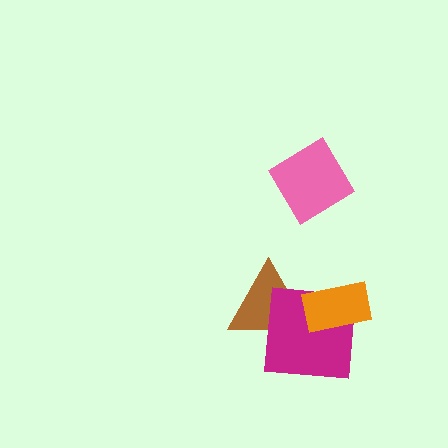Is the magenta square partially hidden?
Yes, it is partially covered by another shape.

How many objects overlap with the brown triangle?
2 objects overlap with the brown triangle.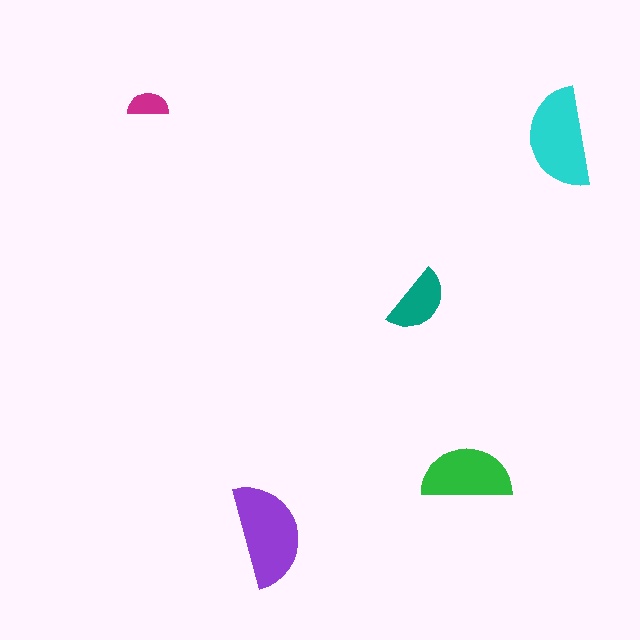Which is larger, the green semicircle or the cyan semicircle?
The cyan one.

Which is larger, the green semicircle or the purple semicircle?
The purple one.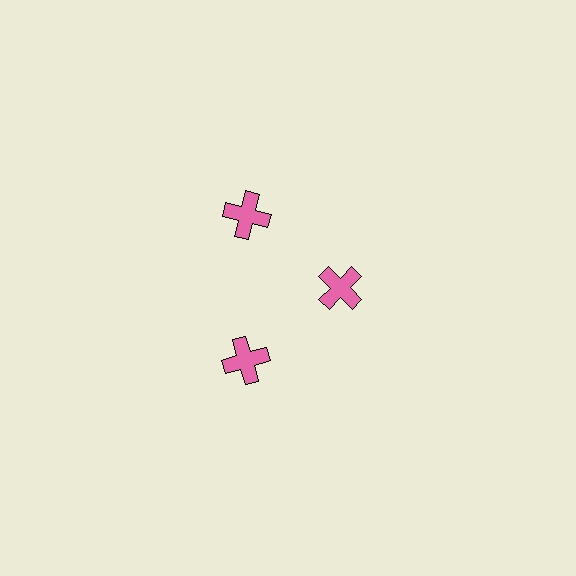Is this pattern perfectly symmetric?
No. The 3 pink crosses are arranged in a ring, but one element near the 3 o'clock position is pulled inward toward the center, breaking the 3-fold rotational symmetry.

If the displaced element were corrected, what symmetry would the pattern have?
It would have 3-fold rotational symmetry — the pattern would map onto itself every 120 degrees.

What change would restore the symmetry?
The symmetry would be restored by moving it outward, back onto the ring so that all 3 crosses sit at equal angles and equal distance from the center.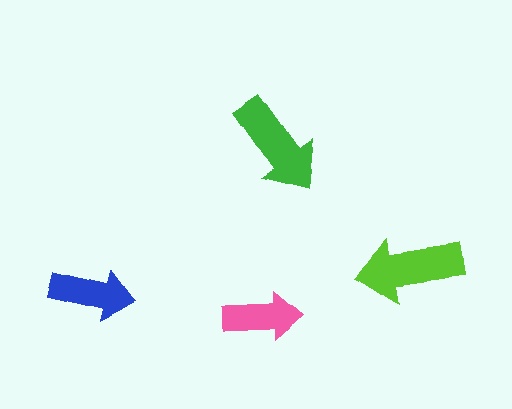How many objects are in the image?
There are 4 objects in the image.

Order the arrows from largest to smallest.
the lime one, the green one, the blue one, the pink one.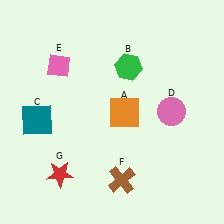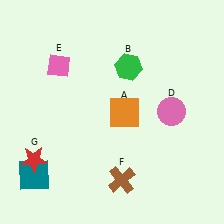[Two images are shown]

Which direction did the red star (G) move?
The red star (G) moved left.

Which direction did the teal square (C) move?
The teal square (C) moved down.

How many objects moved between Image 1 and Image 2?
2 objects moved between the two images.